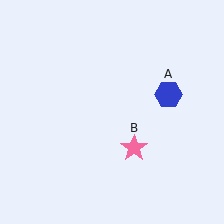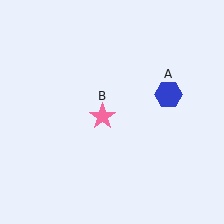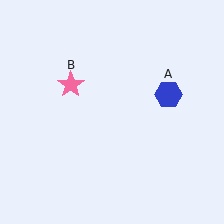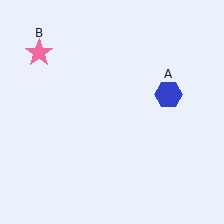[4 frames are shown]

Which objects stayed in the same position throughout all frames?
Blue hexagon (object A) remained stationary.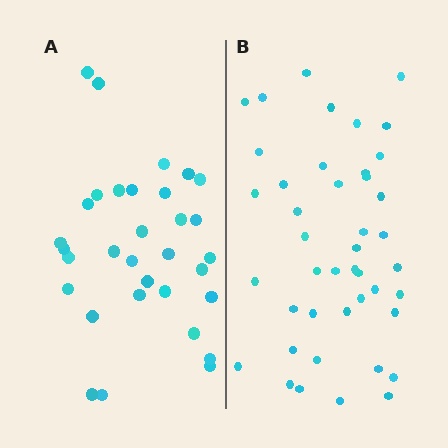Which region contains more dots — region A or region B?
Region B (the right region) has more dots.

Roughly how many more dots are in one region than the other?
Region B has roughly 12 or so more dots than region A.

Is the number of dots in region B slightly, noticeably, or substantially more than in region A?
Region B has noticeably more, but not dramatically so. The ratio is roughly 1.3 to 1.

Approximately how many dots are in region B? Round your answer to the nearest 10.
About 40 dots. (The exact count is 43, which rounds to 40.)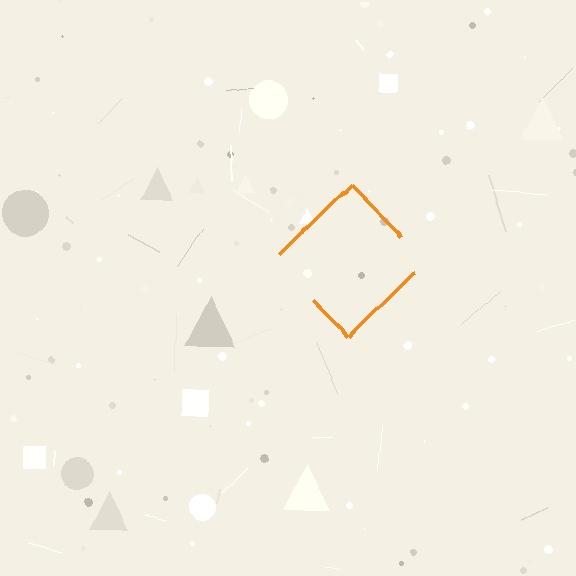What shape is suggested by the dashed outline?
The dashed outline suggests a diamond.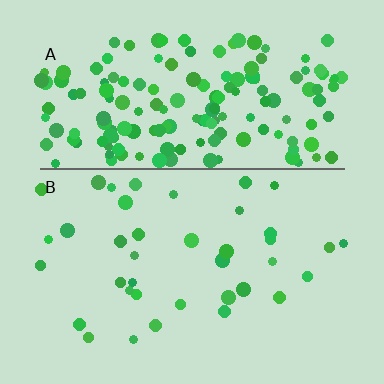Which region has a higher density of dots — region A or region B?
A (the top).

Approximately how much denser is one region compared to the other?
Approximately 4.6× — region A over region B.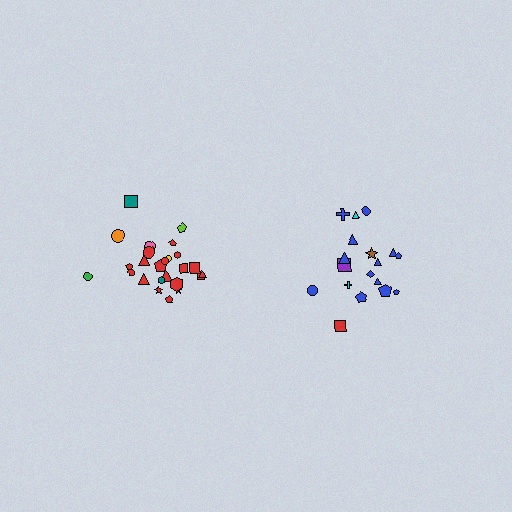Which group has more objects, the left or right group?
The left group.